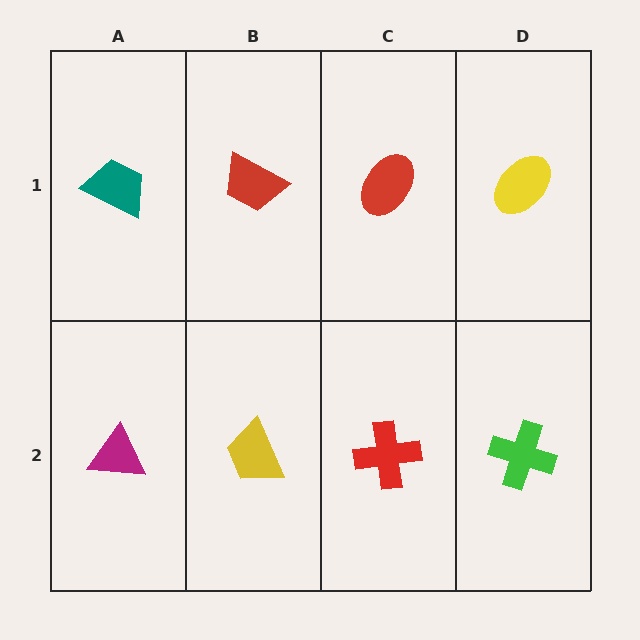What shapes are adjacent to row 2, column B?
A red trapezoid (row 1, column B), a magenta triangle (row 2, column A), a red cross (row 2, column C).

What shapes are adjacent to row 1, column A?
A magenta triangle (row 2, column A), a red trapezoid (row 1, column B).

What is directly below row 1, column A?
A magenta triangle.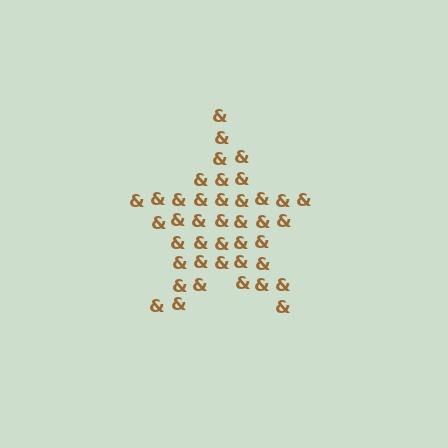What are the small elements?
The small elements are ampersands.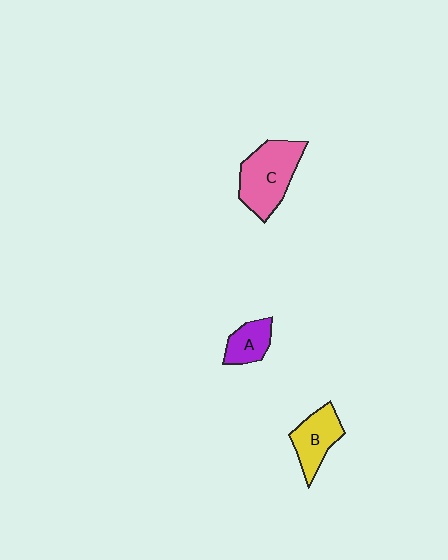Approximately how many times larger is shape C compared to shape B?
Approximately 1.5 times.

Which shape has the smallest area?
Shape A (purple).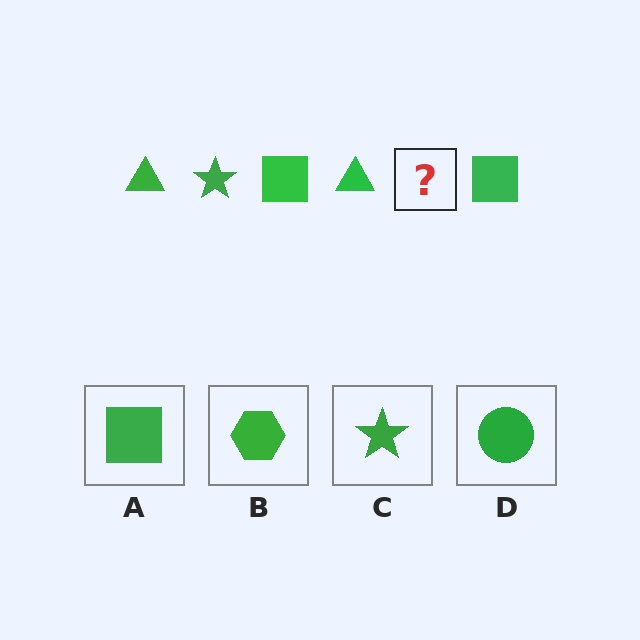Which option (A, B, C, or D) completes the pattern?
C.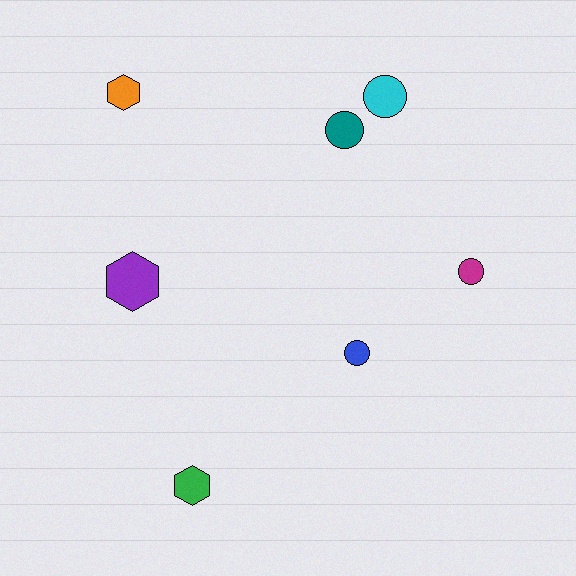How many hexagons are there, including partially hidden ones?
There are 3 hexagons.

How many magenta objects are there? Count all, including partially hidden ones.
There is 1 magenta object.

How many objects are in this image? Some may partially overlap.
There are 7 objects.